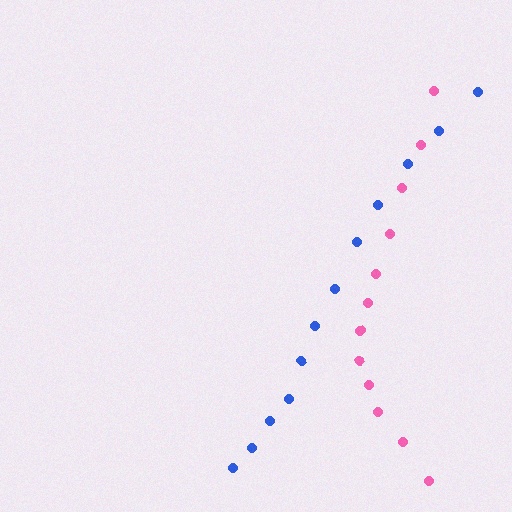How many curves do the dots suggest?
There are 2 distinct paths.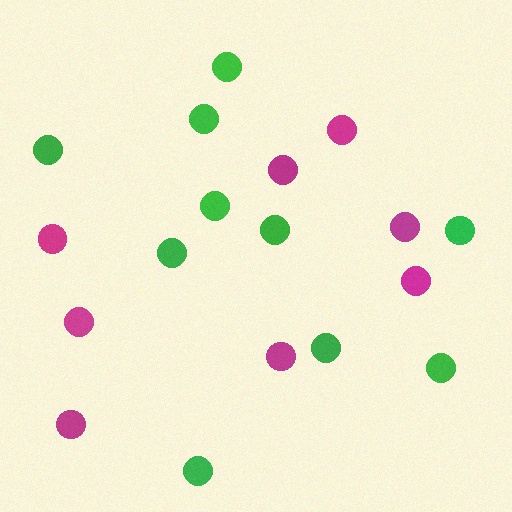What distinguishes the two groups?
There are 2 groups: one group of green circles (10) and one group of magenta circles (8).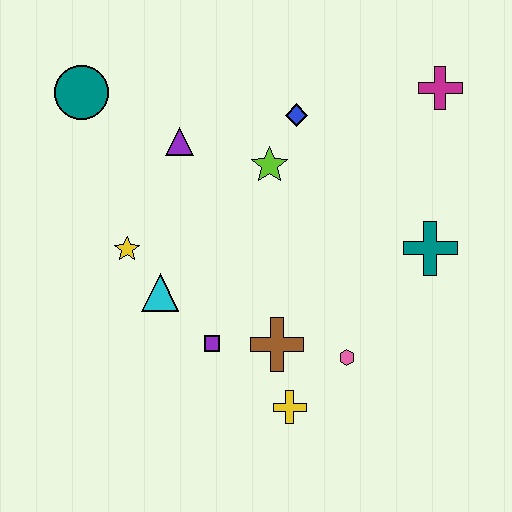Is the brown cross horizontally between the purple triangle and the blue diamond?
Yes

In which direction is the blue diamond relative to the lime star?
The blue diamond is above the lime star.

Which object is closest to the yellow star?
The cyan triangle is closest to the yellow star.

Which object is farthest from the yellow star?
The magenta cross is farthest from the yellow star.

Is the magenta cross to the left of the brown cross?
No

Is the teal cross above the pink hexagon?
Yes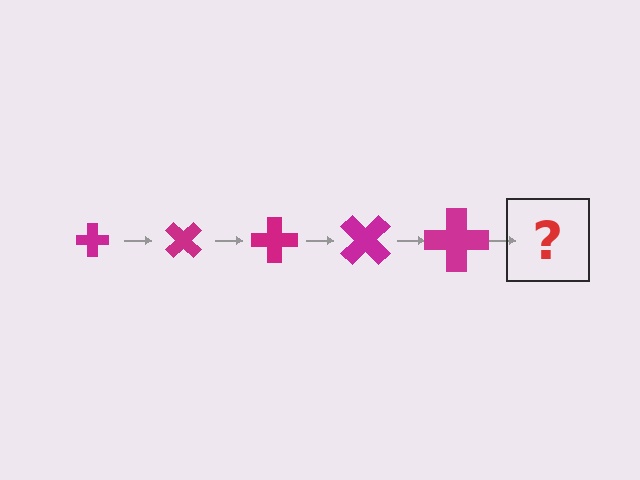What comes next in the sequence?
The next element should be a cross, larger than the previous one and rotated 225 degrees from the start.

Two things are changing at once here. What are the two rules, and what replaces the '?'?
The two rules are that the cross grows larger each step and it rotates 45 degrees each step. The '?' should be a cross, larger than the previous one and rotated 225 degrees from the start.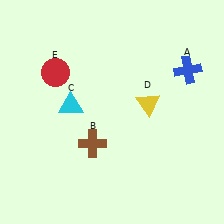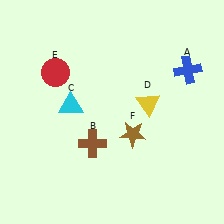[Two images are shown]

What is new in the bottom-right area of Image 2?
A brown star (F) was added in the bottom-right area of Image 2.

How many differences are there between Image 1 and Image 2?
There is 1 difference between the two images.